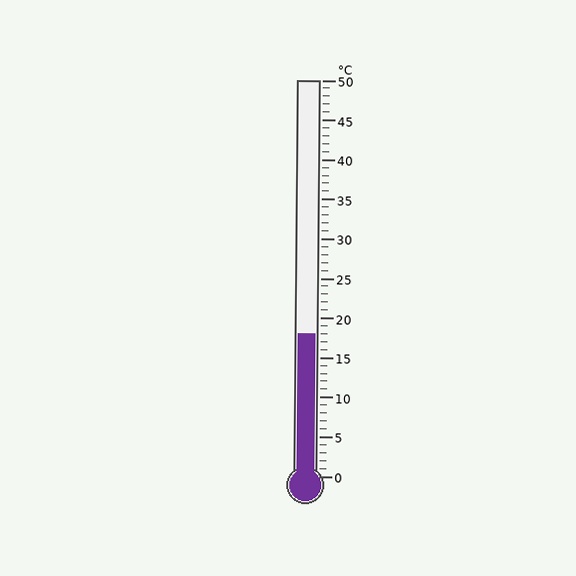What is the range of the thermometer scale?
The thermometer scale ranges from 0°C to 50°C.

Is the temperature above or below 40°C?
The temperature is below 40°C.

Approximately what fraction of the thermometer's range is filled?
The thermometer is filled to approximately 35% of its range.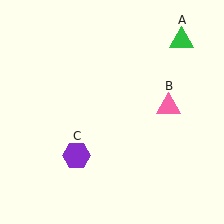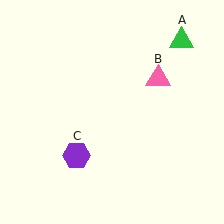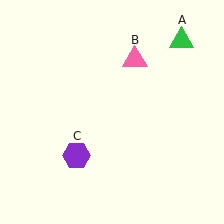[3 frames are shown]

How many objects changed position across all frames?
1 object changed position: pink triangle (object B).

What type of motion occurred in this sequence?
The pink triangle (object B) rotated counterclockwise around the center of the scene.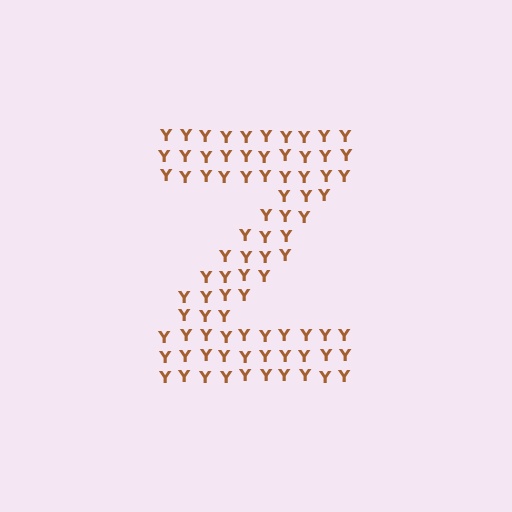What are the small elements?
The small elements are letter Y's.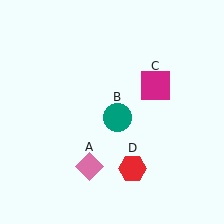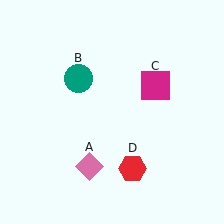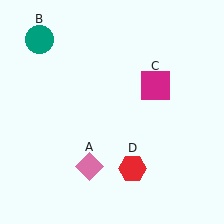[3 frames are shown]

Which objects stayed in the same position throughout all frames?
Pink diamond (object A) and magenta square (object C) and red hexagon (object D) remained stationary.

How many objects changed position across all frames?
1 object changed position: teal circle (object B).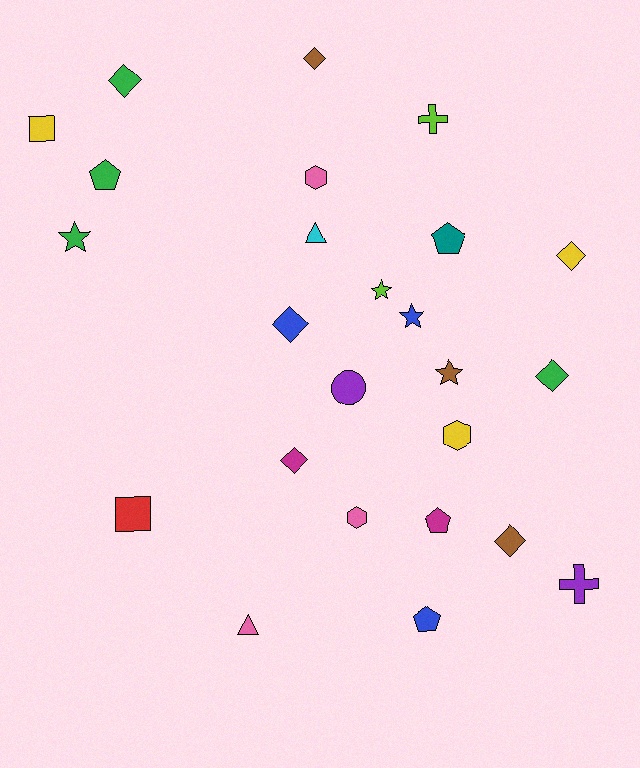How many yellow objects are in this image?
There are 3 yellow objects.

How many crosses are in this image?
There are 2 crosses.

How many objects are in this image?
There are 25 objects.